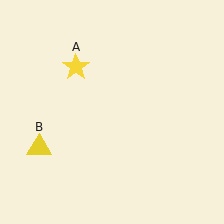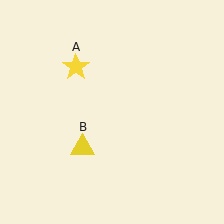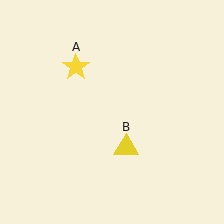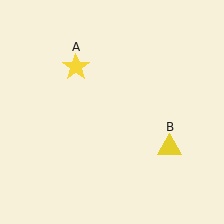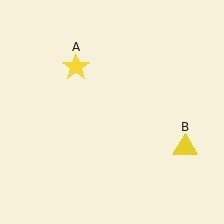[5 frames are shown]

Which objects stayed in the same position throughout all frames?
Yellow star (object A) remained stationary.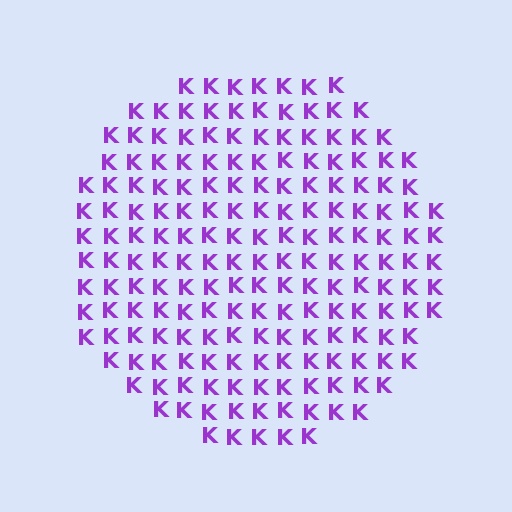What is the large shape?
The large shape is a circle.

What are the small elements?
The small elements are letter K's.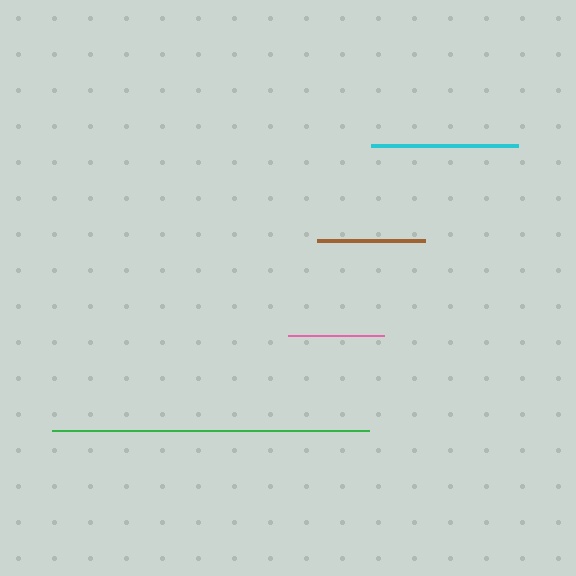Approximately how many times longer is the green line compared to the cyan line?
The green line is approximately 2.2 times the length of the cyan line.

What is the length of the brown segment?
The brown segment is approximately 108 pixels long.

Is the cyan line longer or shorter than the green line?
The green line is longer than the cyan line.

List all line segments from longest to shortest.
From longest to shortest: green, cyan, brown, pink.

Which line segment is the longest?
The green line is the longest at approximately 317 pixels.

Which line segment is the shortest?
The pink line is the shortest at approximately 96 pixels.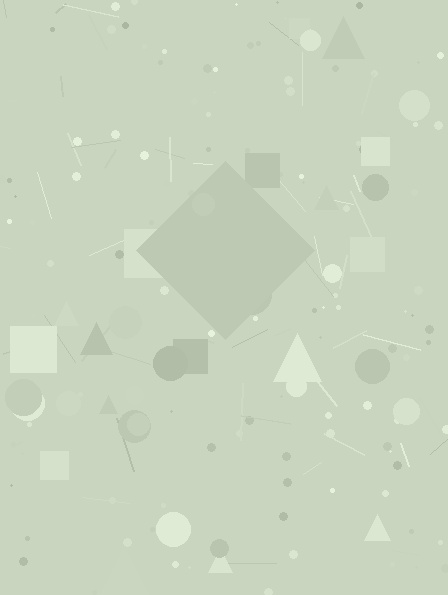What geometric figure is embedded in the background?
A diamond is embedded in the background.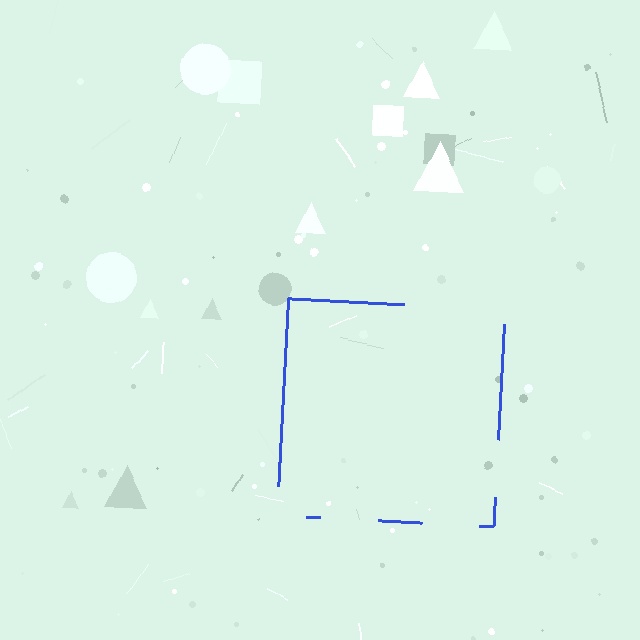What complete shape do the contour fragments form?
The contour fragments form a square.